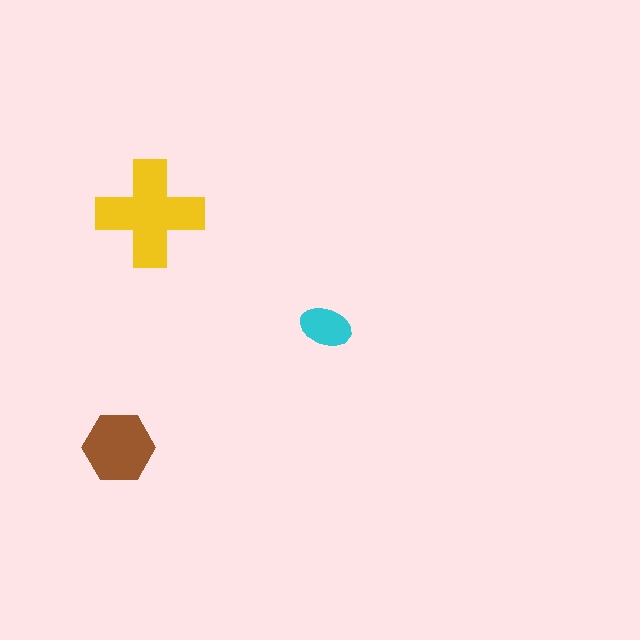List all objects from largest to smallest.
The yellow cross, the brown hexagon, the cyan ellipse.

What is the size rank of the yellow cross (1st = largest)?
1st.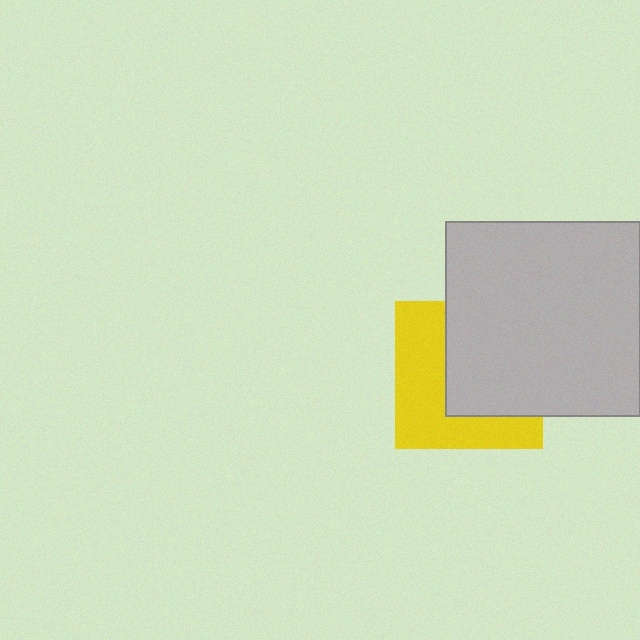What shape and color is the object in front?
The object in front is a light gray square.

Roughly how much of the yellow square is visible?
About half of it is visible (roughly 48%).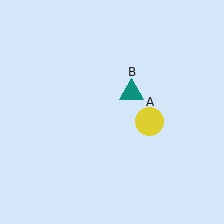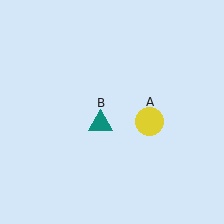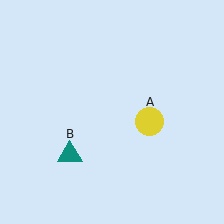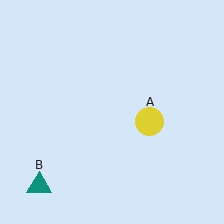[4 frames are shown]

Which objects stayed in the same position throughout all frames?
Yellow circle (object A) remained stationary.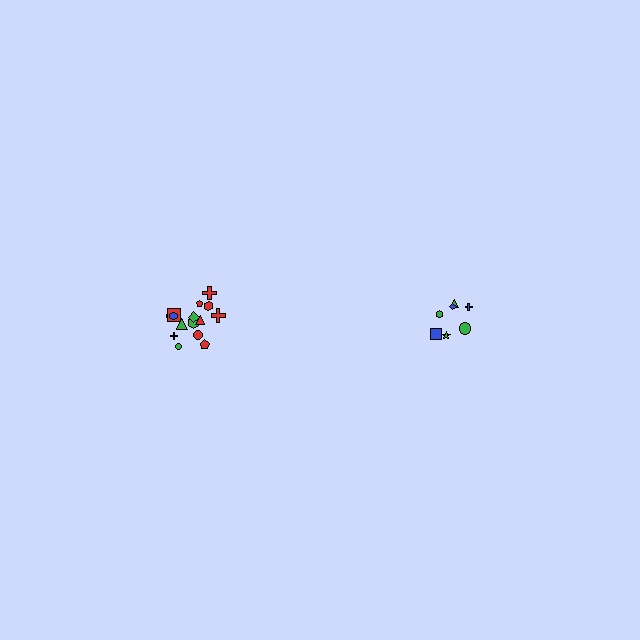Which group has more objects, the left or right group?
The left group.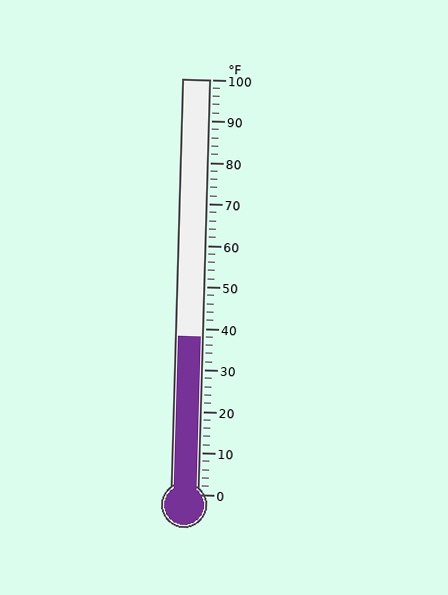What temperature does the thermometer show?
The thermometer shows approximately 38°F.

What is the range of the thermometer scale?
The thermometer scale ranges from 0°F to 100°F.